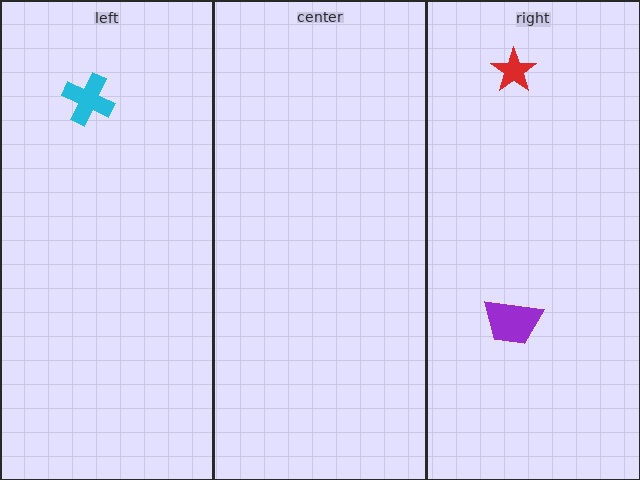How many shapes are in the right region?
2.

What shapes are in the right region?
The red star, the purple trapezoid.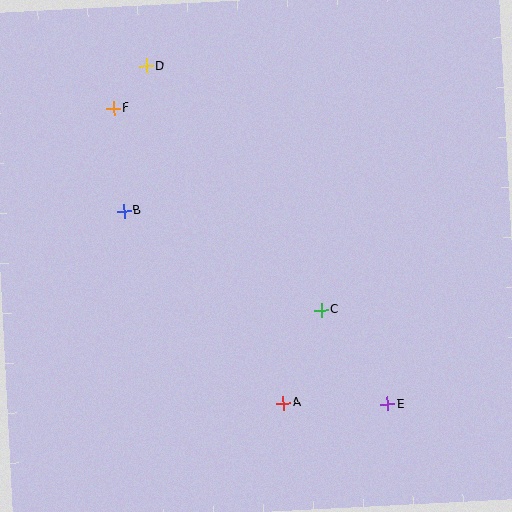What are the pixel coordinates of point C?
Point C is at (321, 310).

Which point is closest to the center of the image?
Point C at (321, 310) is closest to the center.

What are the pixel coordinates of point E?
Point E is at (387, 404).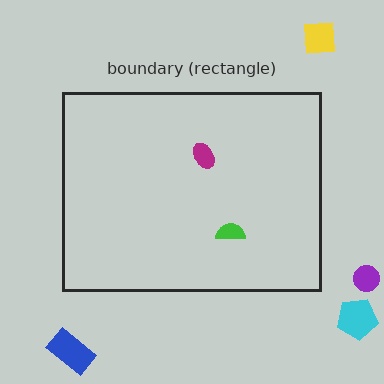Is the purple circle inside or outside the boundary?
Outside.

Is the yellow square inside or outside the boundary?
Outside.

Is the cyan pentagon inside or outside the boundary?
Outside.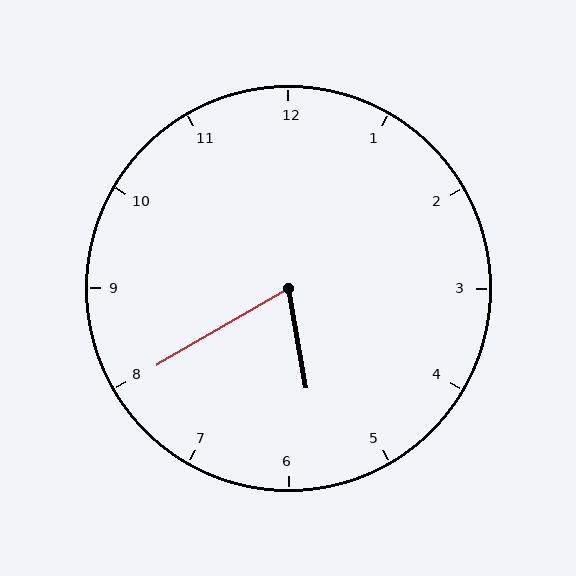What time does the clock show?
5:40.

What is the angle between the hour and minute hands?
Approximately 70 degrees.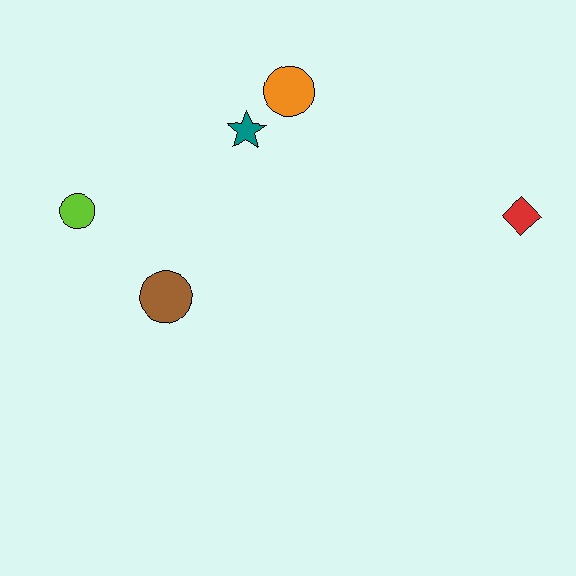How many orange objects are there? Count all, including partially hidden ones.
There is 1 orange object.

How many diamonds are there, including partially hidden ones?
There is 1 diamond.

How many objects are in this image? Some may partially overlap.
There are 5 objects.